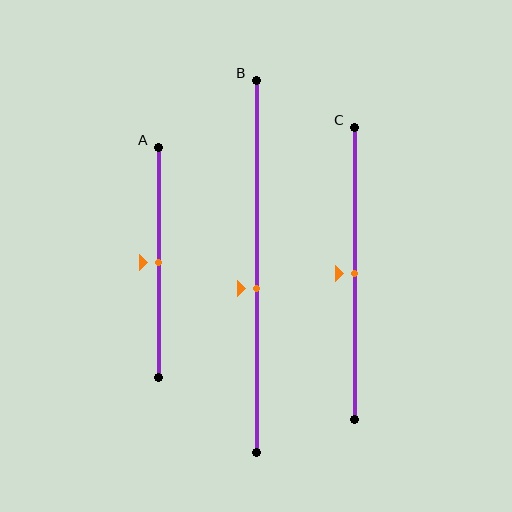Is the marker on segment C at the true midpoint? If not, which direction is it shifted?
Yes, the marker on segment C is at the true midpoint.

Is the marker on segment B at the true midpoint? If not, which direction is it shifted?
No, the marker on segment B is shifted downward by about 6% of the segment length.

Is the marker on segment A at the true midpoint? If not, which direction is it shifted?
Yes, the marker on segment A is at the true midpoint.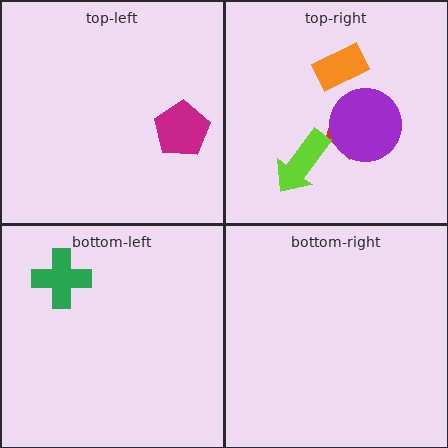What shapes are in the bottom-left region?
The green cross.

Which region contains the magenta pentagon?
The top-left region.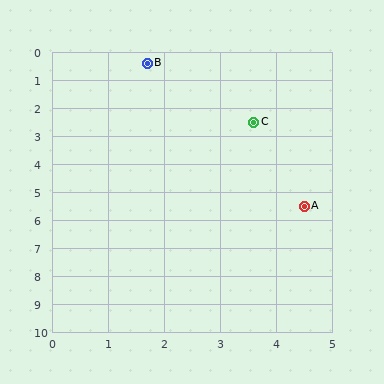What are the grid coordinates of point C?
Point C is at approximately (3.6, 2.5).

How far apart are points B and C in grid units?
Points B and C are about 2.8 grid units apart.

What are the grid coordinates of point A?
Point A is at approximately (4.5, 5.5).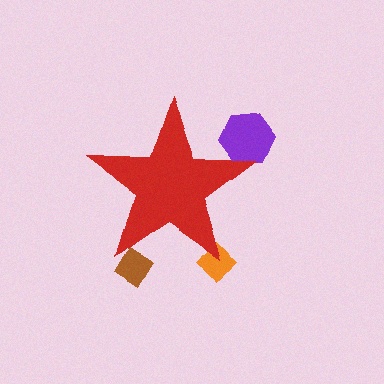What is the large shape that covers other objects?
A red star.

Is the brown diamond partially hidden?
Yes, the brown diamond is partially hidden behind the red star.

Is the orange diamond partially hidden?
Yes, the orange diamond is partially hidden behind the red star.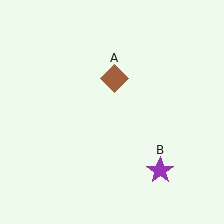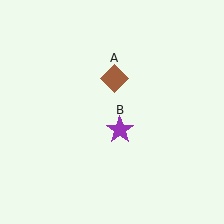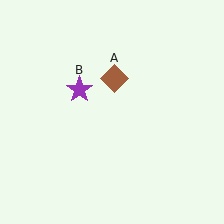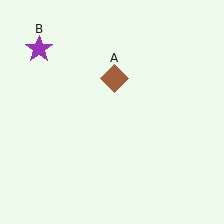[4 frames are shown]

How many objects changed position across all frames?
1 object changed position: purple star (object B).